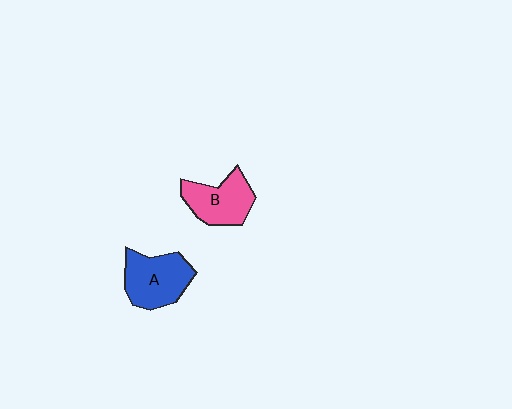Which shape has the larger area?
Shape A (blue).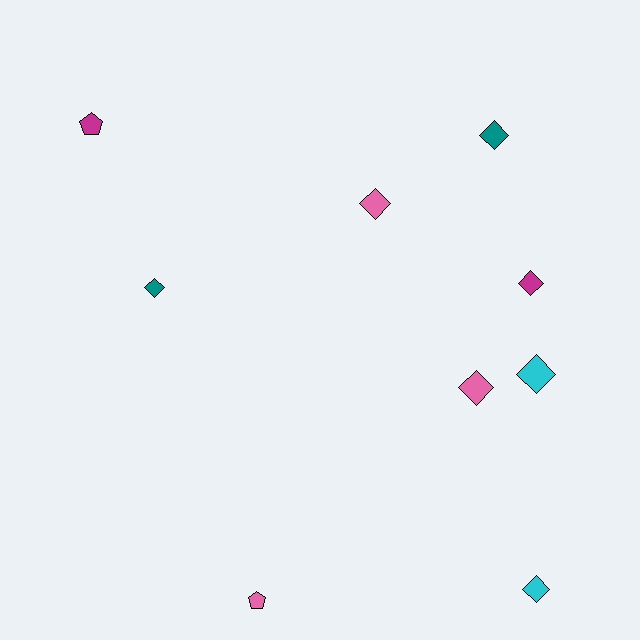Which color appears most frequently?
Pink, with 3 objects.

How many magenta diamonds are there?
There is 1 magenta diamond.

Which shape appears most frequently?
Diamond, with 7 objects.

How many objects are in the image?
There are 9 objects.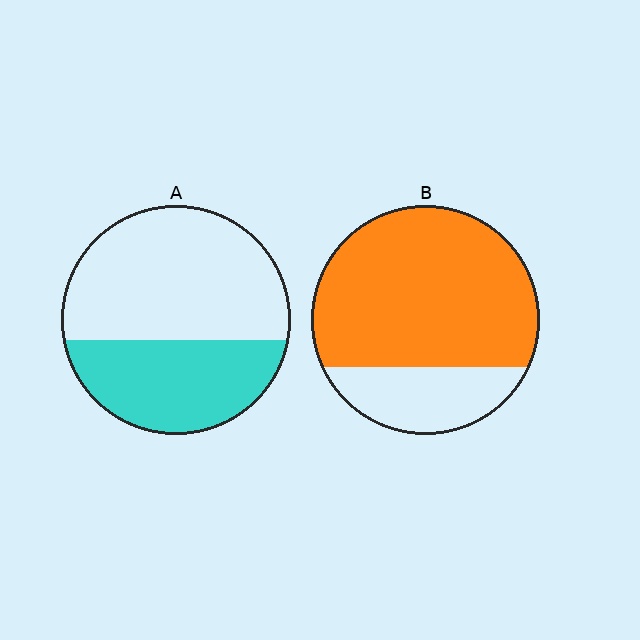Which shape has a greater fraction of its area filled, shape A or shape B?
Shape B.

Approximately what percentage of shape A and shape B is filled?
A is approximately 40% and B is approximately 75%.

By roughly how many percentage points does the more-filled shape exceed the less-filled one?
By roughly 35 percentage points (B over A).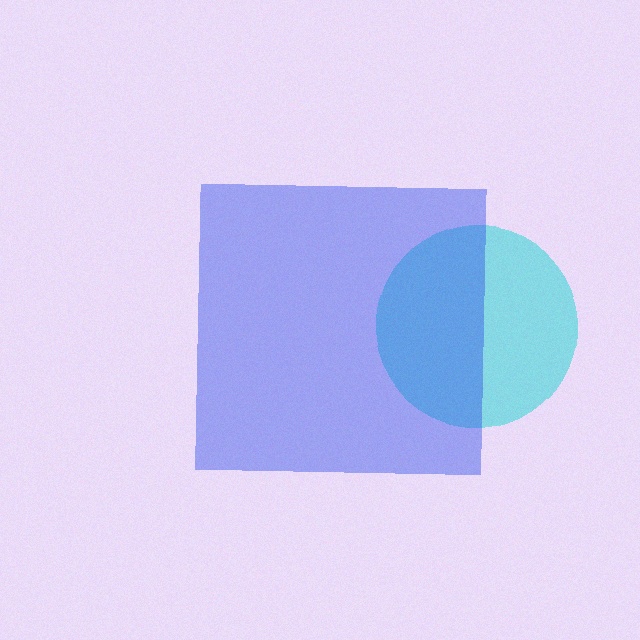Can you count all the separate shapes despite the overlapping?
Yes, there are 2 separate shapes.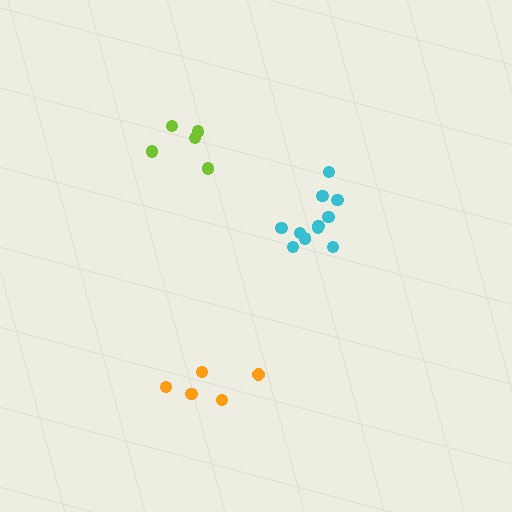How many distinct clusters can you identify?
There are 3 distinct clusters.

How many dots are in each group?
Group 1: 11 dots, Group 2: 5 dots, Group 3: 5 dots (21 total).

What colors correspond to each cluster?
The clusters are colored: cyan, orange, lime.